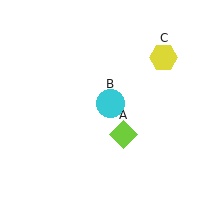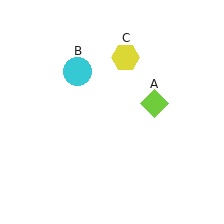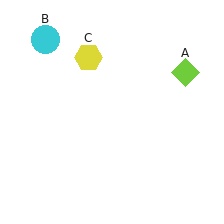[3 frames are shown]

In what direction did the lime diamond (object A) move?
The lime diamond (object A) moved up and to the right.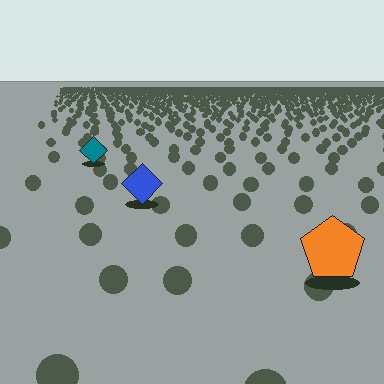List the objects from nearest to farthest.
From nearest to farthest: the orange pentagon, the blue diamond, the teal diamond.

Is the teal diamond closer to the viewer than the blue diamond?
No. The blue diamond is closer — you can tell from the texture gradient: the ground texture is coarser near it.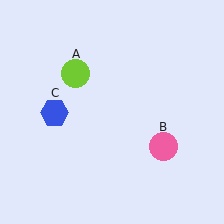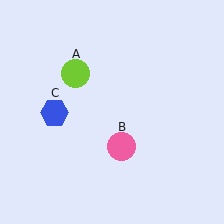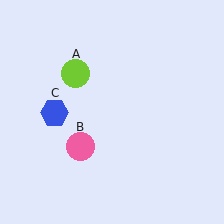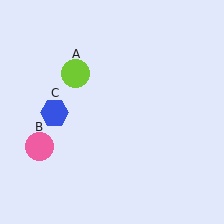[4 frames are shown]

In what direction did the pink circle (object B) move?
The pink circle (object B) moved left.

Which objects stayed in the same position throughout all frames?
Lime circle (object A) and blue hexagon (object C) remained stationary.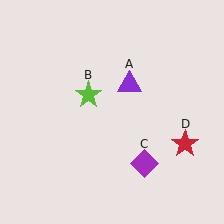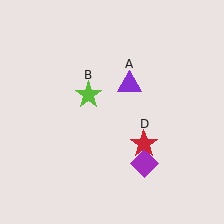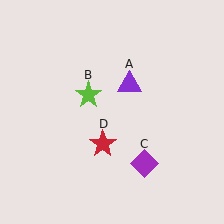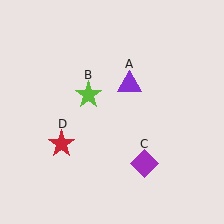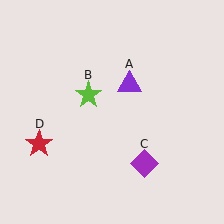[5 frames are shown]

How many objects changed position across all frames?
1 object changed position: red star (object D).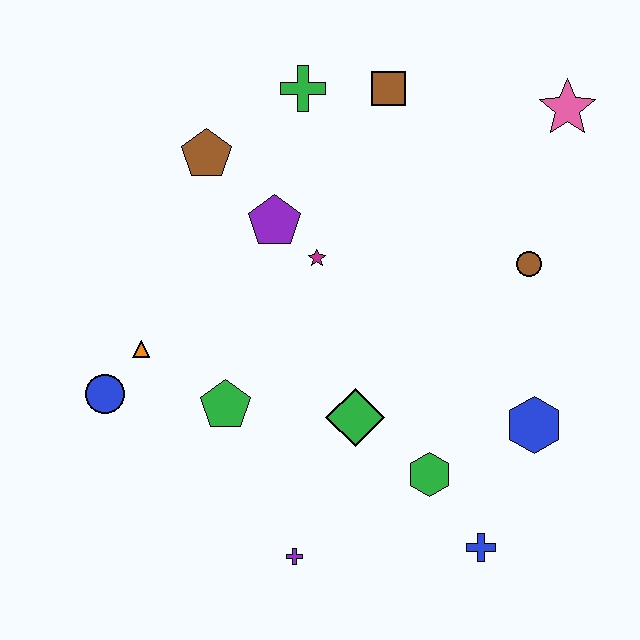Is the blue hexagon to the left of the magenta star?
No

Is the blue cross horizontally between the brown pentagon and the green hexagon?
No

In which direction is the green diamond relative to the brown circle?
The green diamond is to the left of the brown circle.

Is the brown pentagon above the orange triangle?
Yes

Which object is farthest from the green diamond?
The pink star is farthest from the green diamond.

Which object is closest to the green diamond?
The green hexagon is closest to the green diamond.